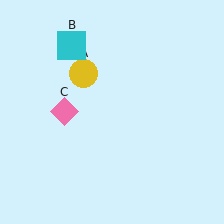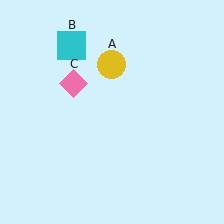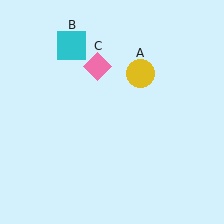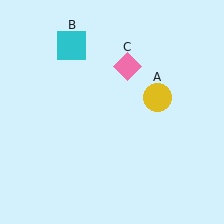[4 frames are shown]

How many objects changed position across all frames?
2 objects changed position: yellow circle (object A), pink diamond (object C).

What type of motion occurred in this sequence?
The yellow circle (object A), pink diamond (object C) rotated clockwise around the center of the scene.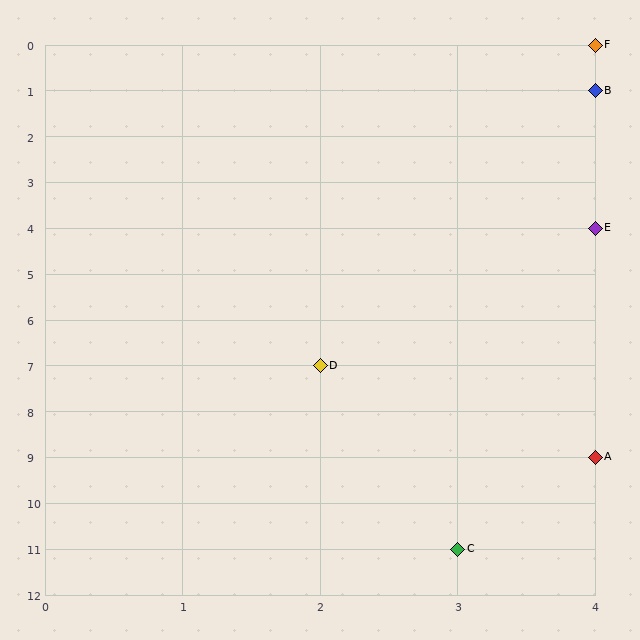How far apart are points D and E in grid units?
Points D and E are 2 columns and 3 rows apart (about 3.6 grid units diagonally).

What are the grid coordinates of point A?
Point A is at grid coordinates (4, 9).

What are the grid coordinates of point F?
Point F is at grid coordinates (4, 0).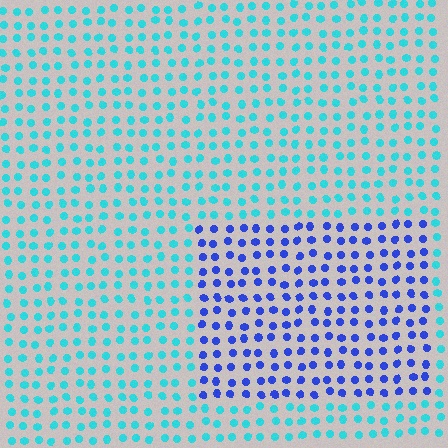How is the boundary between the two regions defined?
The boundary is defined purely by a slight shift in hue (about 51 degrees). Spacing, size, and orientation are identical on both sides.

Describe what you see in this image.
The image is filled with small cyan elements in a uniform arrangement. A rectangle-shaped region is visible where the elements are tinted to a slightly different hue, forming a subtle color boundary.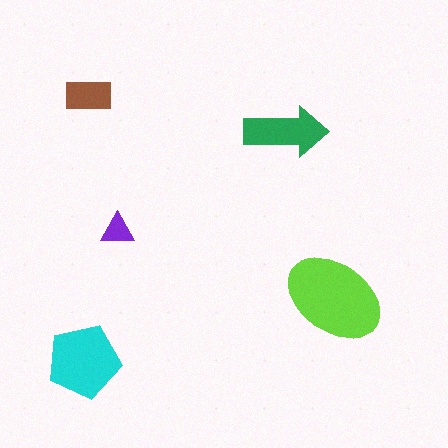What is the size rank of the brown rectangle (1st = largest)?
4th.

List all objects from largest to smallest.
The lime ellipse, the cyan pentagon, the green arrow, the brown rectangle, the purple triangle.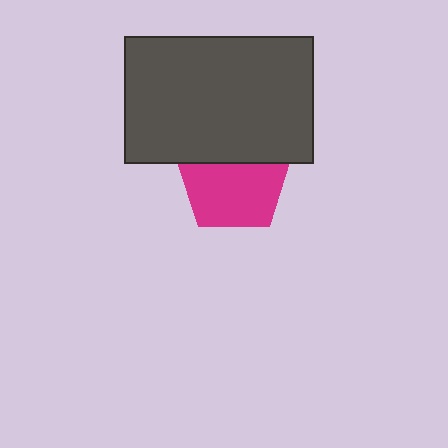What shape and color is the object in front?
The object in front is a dark gray rectangle.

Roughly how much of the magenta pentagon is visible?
Most of it is visible (roughly 67%).